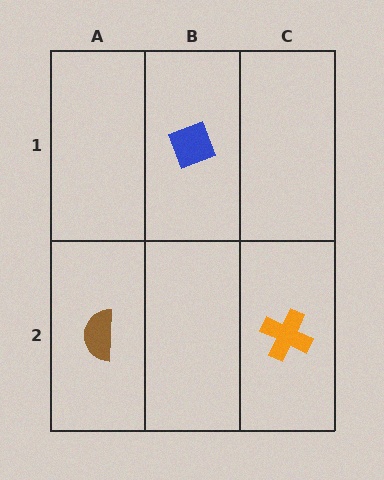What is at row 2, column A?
A brown semicircle.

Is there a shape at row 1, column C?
No, that cell is empty.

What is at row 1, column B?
A blue diamond.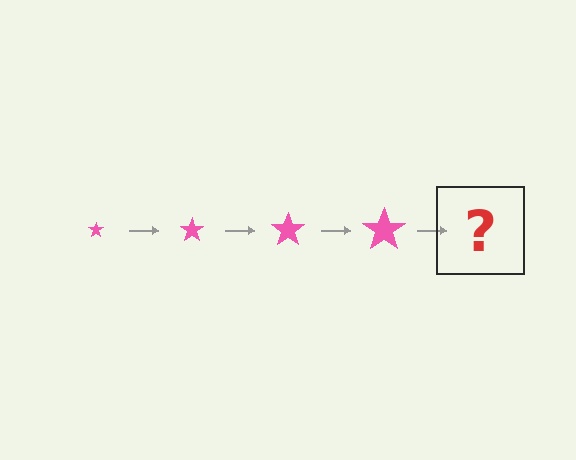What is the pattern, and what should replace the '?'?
The pattern is that the star gets progressively larger each step. The '?' should be a pink star, larger than the previous one.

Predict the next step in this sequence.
The next step is a pink star, larger than the previous one.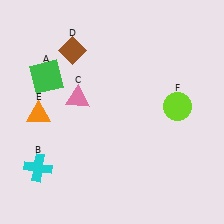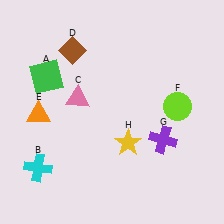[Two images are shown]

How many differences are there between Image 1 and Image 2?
There are 2 differences between the two images.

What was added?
A purple cross (G), a yellow star (H) were added in Image 2.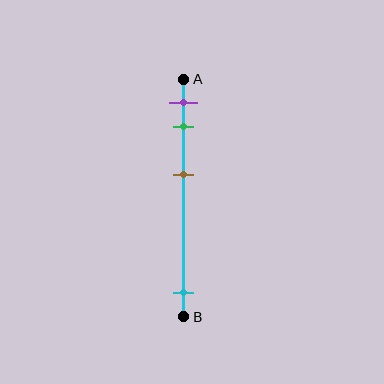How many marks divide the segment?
There are 4 marks dividing the segment.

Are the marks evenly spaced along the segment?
No, the marks are not evenly spaced.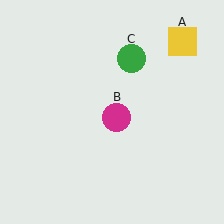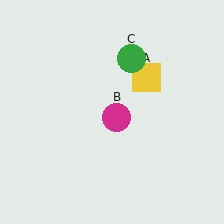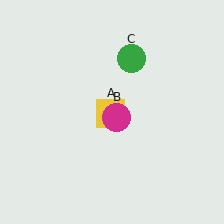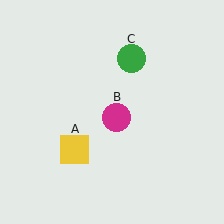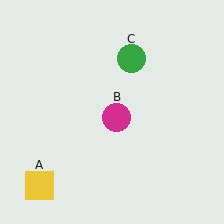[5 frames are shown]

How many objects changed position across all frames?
1 object changed position: yellow square (object A).